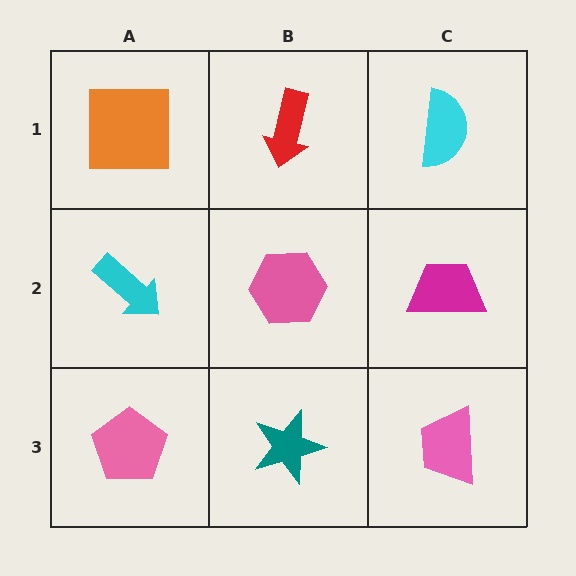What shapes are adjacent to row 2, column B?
A red arrow (row 1, column B), a teal star (row 3, column B), a cyan arrow (row 2, column A), a magenta trapezoid (row 2, column C).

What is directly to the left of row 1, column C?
A red arrow.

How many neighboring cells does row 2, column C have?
3.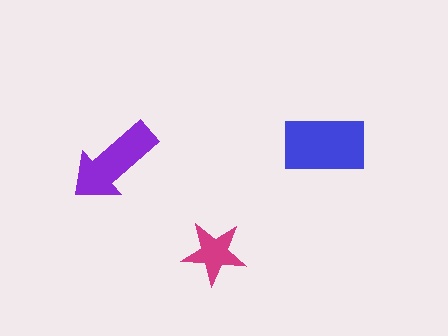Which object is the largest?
The blue rectangle.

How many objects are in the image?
There are 3 objects in the image.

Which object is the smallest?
The magenta star.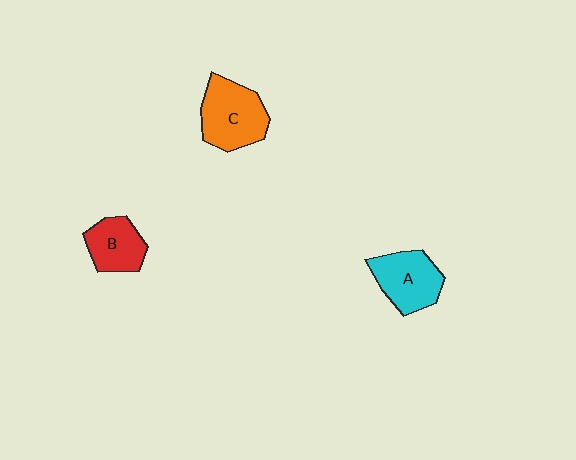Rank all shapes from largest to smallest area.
From largest to smallest: C (orange), A (cyan), B (red).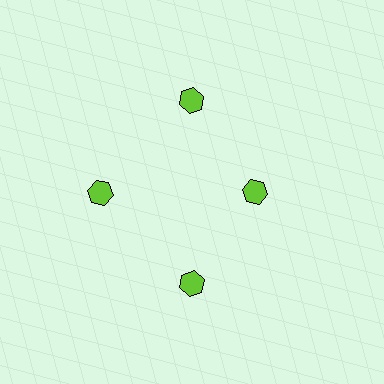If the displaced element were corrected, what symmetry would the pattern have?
It would have 4-fold rotational symmetry — the pattern would map onto itself every 90 degrees.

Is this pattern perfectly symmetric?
No. The 4 lime hexagons are arranged in a ring, but one element near the 3 o'clock position is pulled inward toward the center, breaking the 4-fold rotational symmetry.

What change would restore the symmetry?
The symmetry would be restored by moving it outward, back onto the ring so that all 4 hexagons sit at equal angles and equal distance from the center.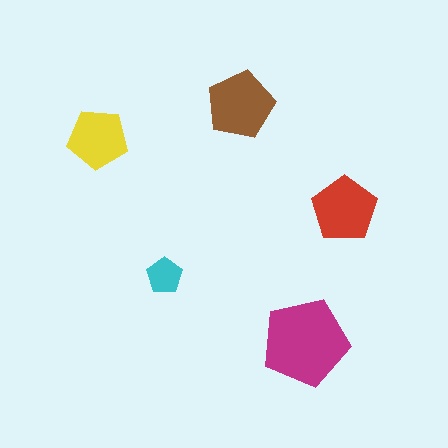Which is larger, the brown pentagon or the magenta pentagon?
The magenta one.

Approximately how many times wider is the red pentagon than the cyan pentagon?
About 2 times wider.